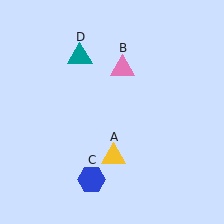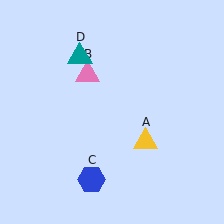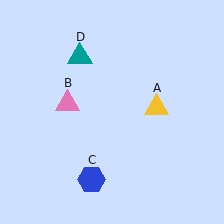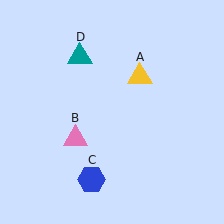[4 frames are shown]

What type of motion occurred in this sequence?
The yellow triangle (object A), pink triangle (object B) rotated counterclockwise around the center of the scene.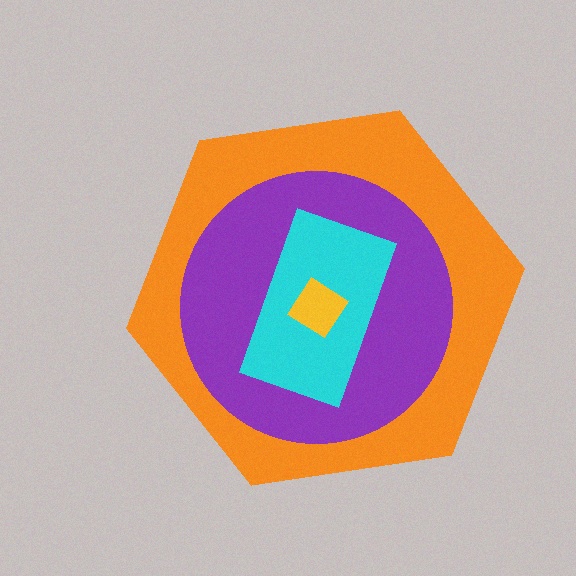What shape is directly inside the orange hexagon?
The purple circle.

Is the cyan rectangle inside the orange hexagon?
Yes.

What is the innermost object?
The yellow diamond.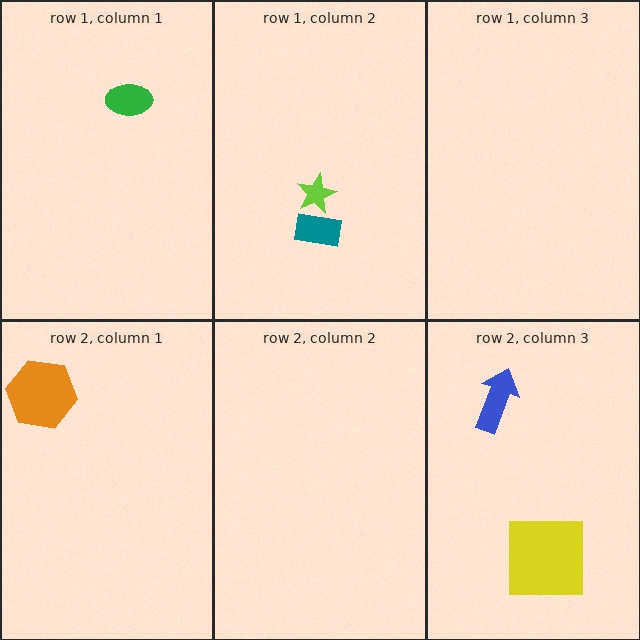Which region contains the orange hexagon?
The row 2, column 1 region.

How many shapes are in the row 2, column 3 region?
2.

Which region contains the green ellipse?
The row 1, column 1 region.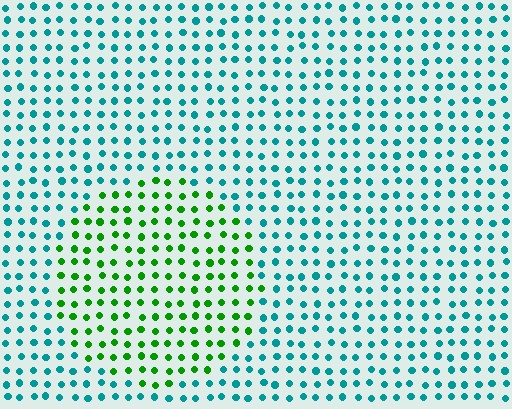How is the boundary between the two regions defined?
The boundary is defined purely by a slight shift in hue (about 60 degrees). Spacing, size, and orientation are identical on both sides.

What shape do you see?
I see a circle.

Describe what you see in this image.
The image is filled with small teal elements in a uniform arrangement. A circle-shaped region is visible where the elements are tinted to a slightly different hue, forming a subtle color boundary.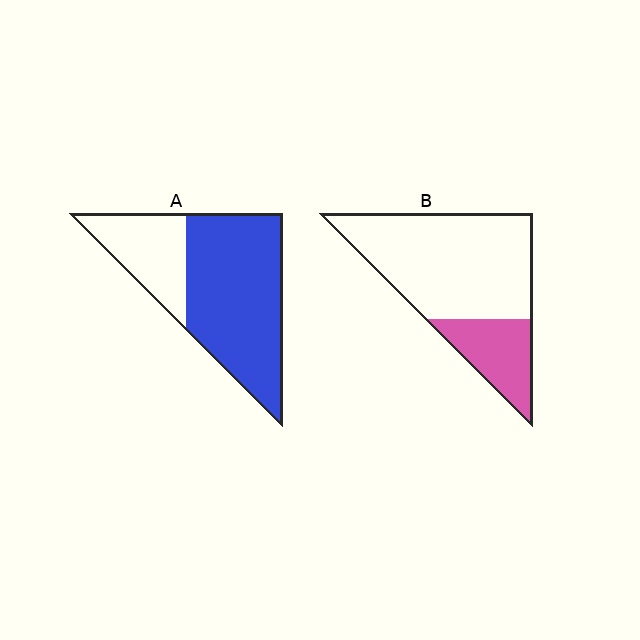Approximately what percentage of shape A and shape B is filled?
A is approximately 70% and B is approximately 25%.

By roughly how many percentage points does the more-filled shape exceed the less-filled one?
By roughly 45 percentage points (A over B).